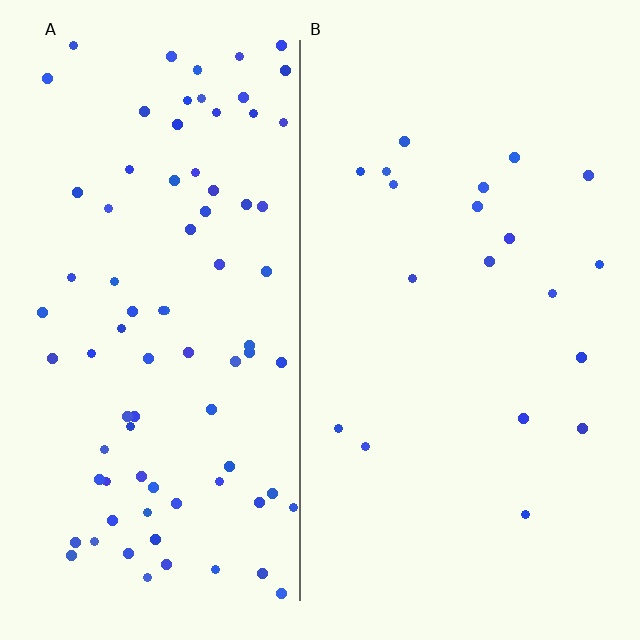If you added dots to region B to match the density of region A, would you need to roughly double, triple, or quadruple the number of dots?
Approximately quadruple.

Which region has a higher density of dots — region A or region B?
A (the left).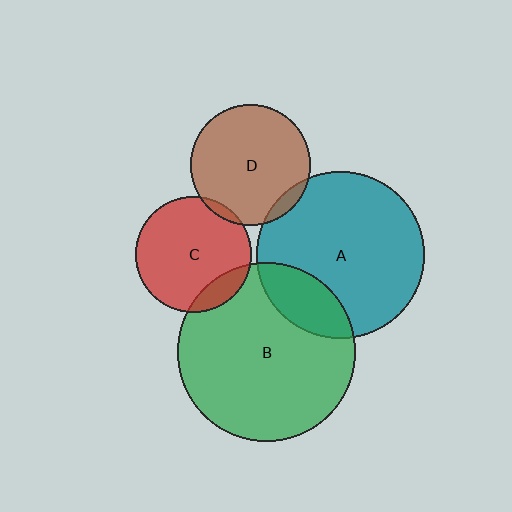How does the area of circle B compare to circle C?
Approximately 2.4 times.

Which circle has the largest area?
Circle B (green).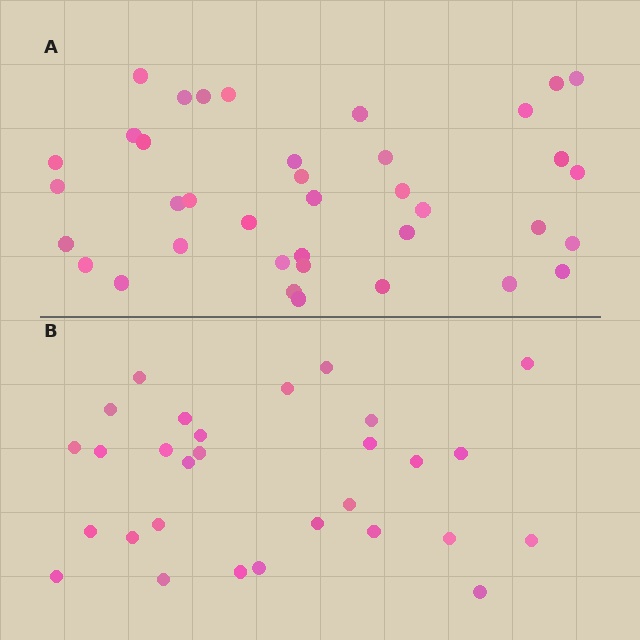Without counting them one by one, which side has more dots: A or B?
Region A (the top region) has more dots.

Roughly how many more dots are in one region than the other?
Region A has roughly 8 or so more dots than region B.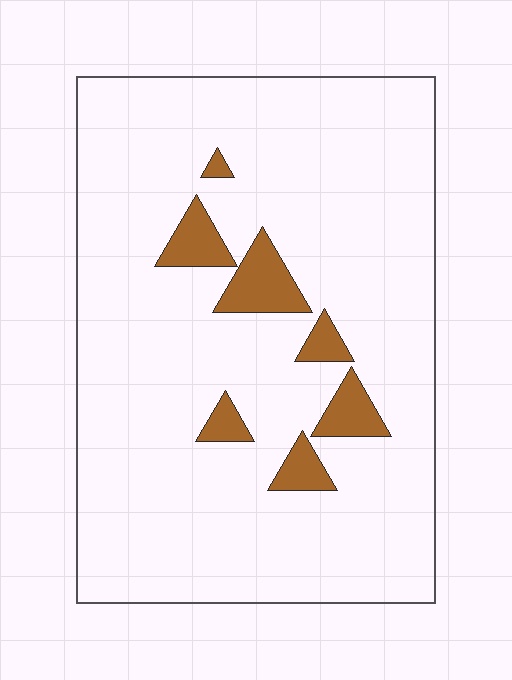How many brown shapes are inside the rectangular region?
7.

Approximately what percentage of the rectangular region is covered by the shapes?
Approximately 10%.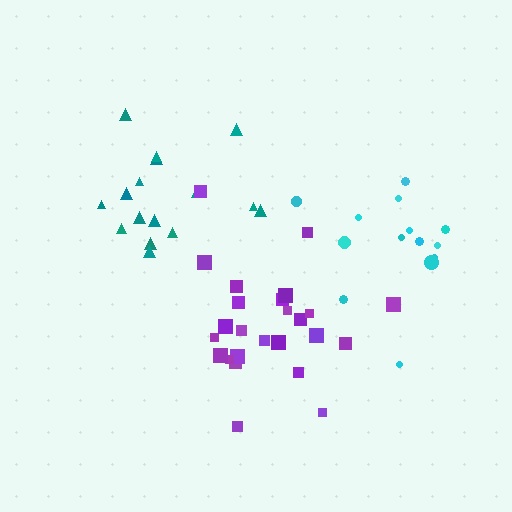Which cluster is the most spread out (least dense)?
Teal.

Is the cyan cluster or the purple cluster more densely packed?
Purple.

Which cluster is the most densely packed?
Purple.